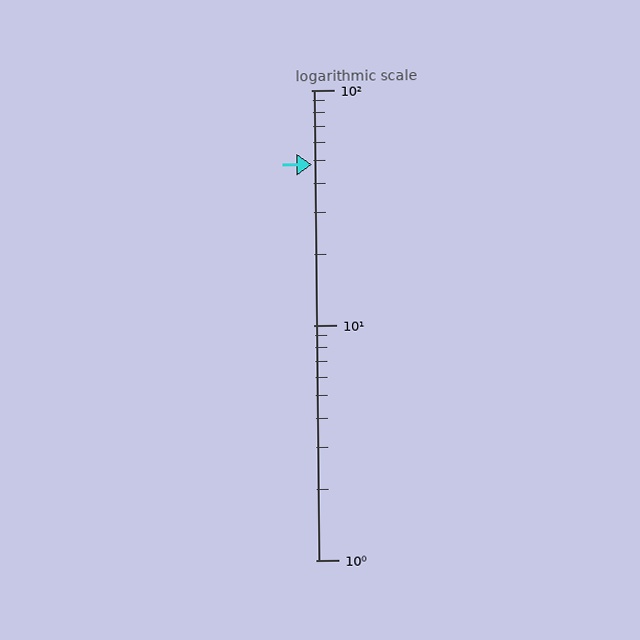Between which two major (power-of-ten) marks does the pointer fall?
The pointer is between 10 and 100.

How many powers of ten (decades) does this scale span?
The scale spans 2 decades, from 1 to 100.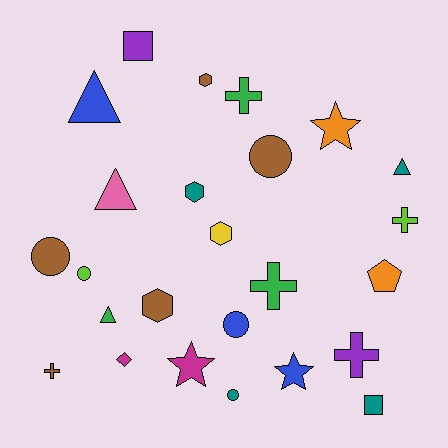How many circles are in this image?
There are 5 circles.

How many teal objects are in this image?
There are 4 teal objects.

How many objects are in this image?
There are 25 objects.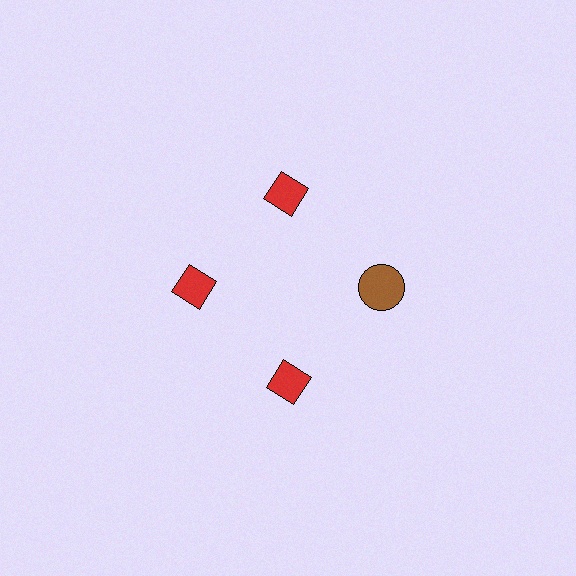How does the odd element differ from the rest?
It differs in both color (brown instead of red) and shape (circle instead of diamond).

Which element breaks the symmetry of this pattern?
The brown circle at roughly the 3 o'clock position breaks the symmetry. All other shapes are red diamonds.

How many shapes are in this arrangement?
There are 4 shapes arranged in a ring pattern.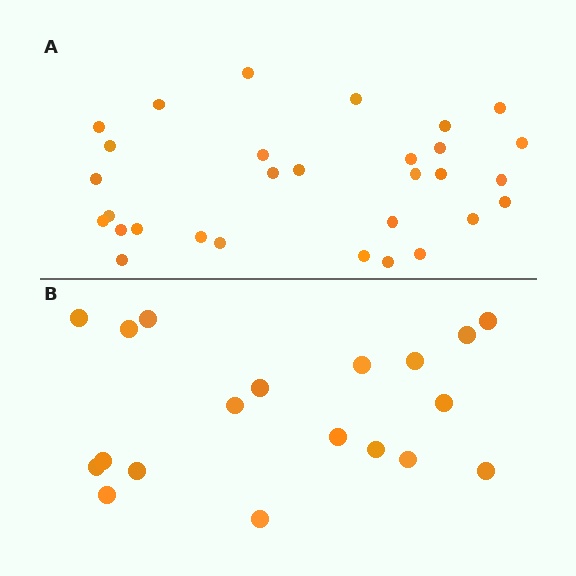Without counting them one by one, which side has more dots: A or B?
Region A (the top region) has more dots.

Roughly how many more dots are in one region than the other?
Region A has roughly 12 or so more dots than region B.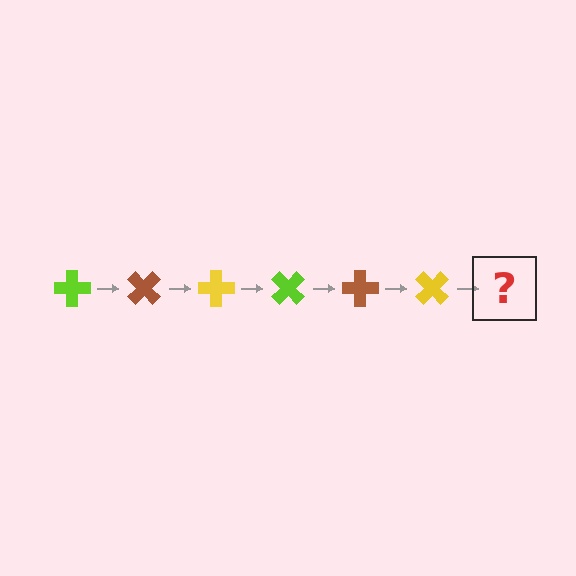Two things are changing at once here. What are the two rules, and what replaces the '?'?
The two rules are that it rotates 45 degrees each step and the color cycles through lime, brown, and yellow. The '?' should be a lime cross, rotated 270 degrees from the start.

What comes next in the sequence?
The next element should be a lime cross, rotated 270 degrees from the start.